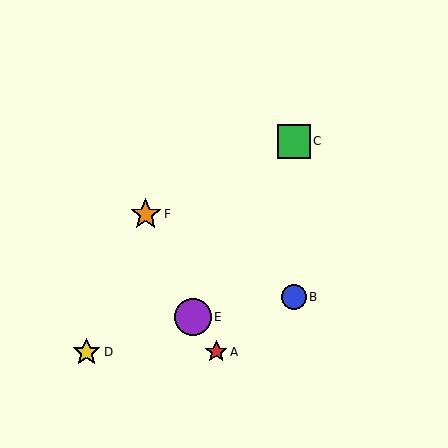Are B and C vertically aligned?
Yes, both are at x≈294.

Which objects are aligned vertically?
Objects B, C are aligned vertically.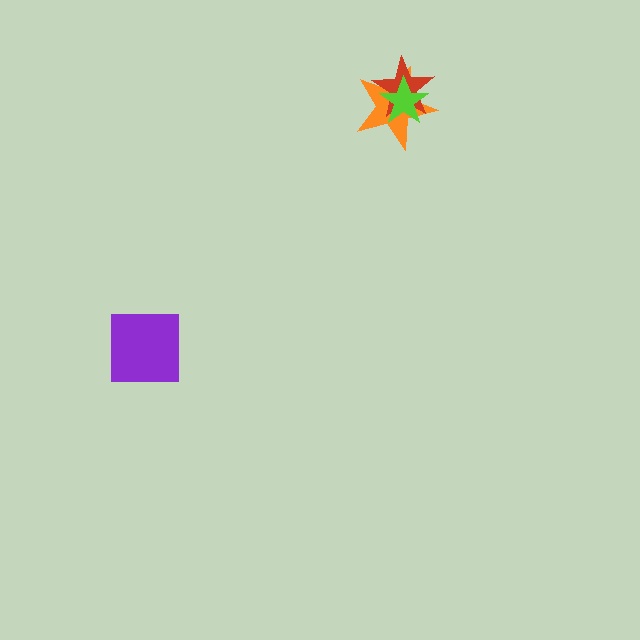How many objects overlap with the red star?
2 objects overlap with the red star.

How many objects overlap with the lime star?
2 objects overlap with the lime star.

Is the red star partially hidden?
Yes, it is partially covered by another shape.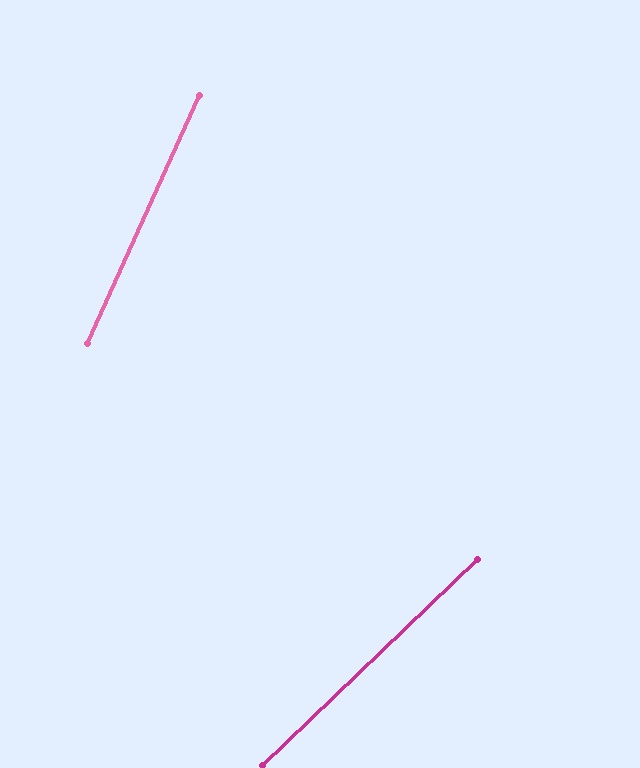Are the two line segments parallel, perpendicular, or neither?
Neither parallel nor perpendicular — they differ by about 22°.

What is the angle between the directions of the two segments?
Approximately 22 degrees.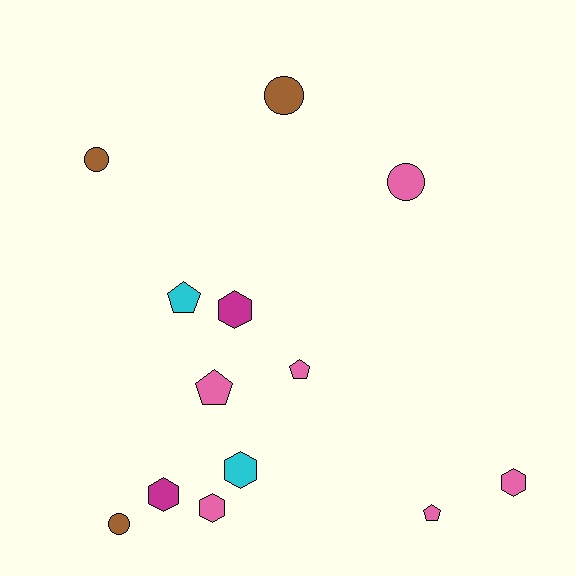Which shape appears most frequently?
Hexagon, with 5 objects.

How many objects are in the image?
There are 13 objects.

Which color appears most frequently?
Pink, with 6 objects.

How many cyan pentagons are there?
There is 1 cyan pentagon.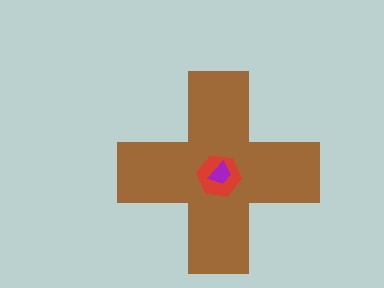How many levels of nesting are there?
3.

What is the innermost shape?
The purple trapezoid.